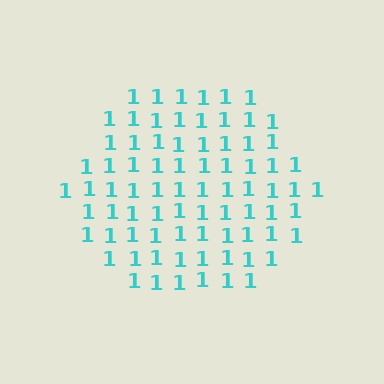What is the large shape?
The large shape is a hexagon.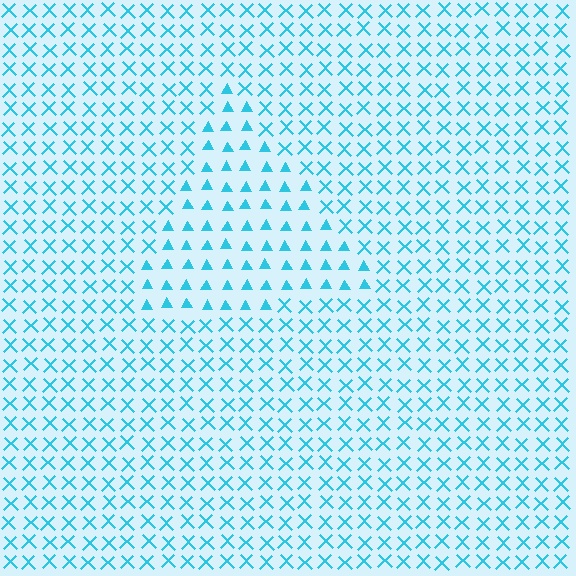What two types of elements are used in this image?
The image uses triangles inside the triangle region and X marks outside it.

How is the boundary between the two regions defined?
The boundary is defined by a change in element shape: triangles inside vs. X marks outside. All elements share the same color and spacing.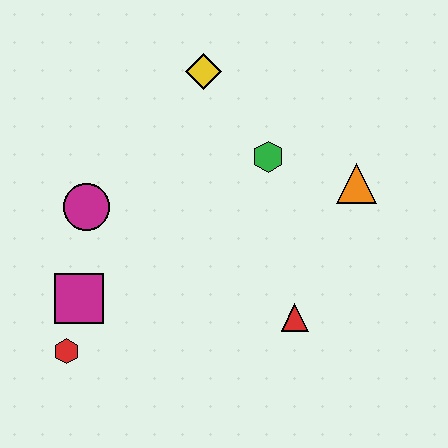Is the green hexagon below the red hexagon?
No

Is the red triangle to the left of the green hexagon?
No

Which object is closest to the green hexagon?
The orange triangle is closest to the green hexagon.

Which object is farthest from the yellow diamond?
The red hexagon is farthest from the yellow diamond.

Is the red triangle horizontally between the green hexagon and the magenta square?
No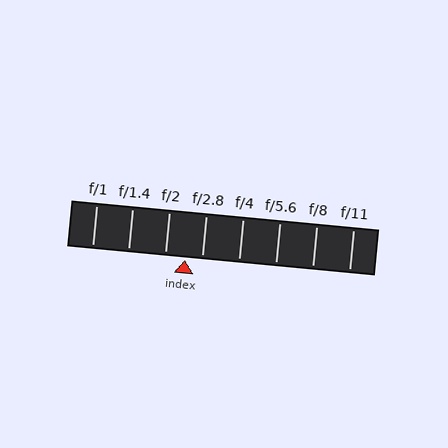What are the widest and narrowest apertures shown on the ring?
The widest aperture shown is f/1 and the narrowest is f/11.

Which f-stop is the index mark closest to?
The index mark is closest to f/2.8.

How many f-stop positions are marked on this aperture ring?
There are 8 f-stop positions marked.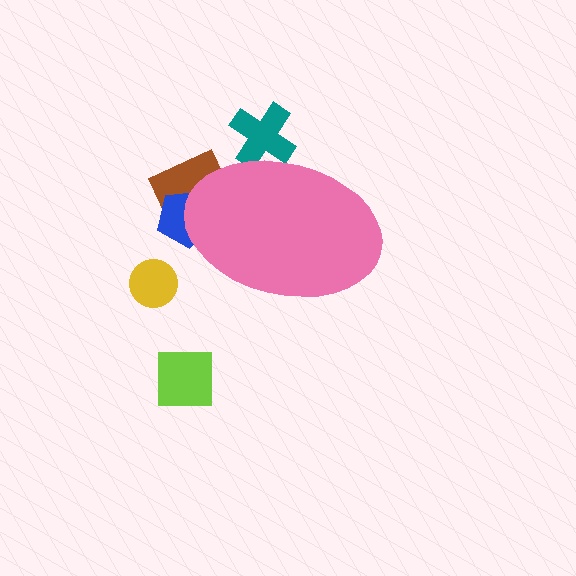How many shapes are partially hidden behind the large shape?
3 shapes are partially hidden.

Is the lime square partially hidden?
No, the lime square is fully visible.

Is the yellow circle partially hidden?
No, the yellow circle is fully visible.